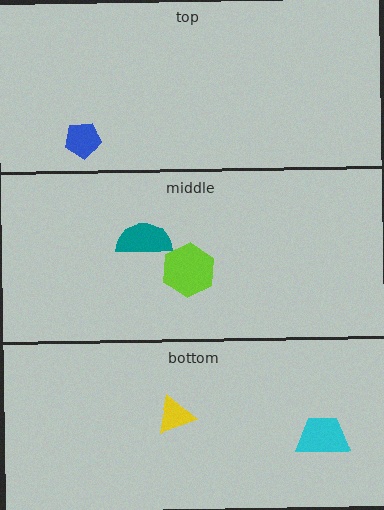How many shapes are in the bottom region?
2.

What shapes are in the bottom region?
The yellow triangle, the cyan trapezoid.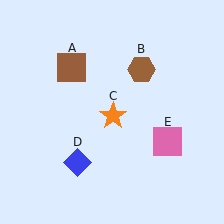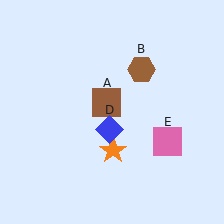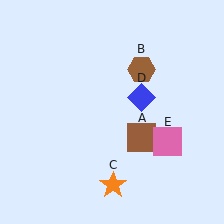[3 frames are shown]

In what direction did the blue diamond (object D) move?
The blue diamond (object D) moved up and to the right.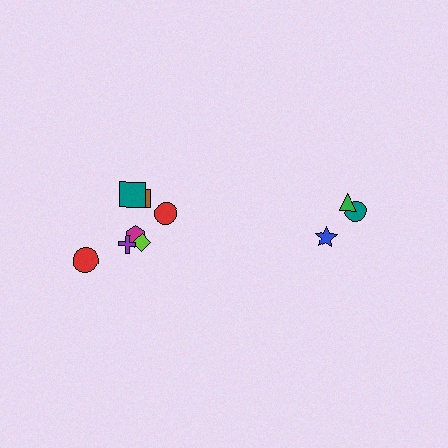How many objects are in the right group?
There are 3 objects.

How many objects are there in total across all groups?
There are 10 objects.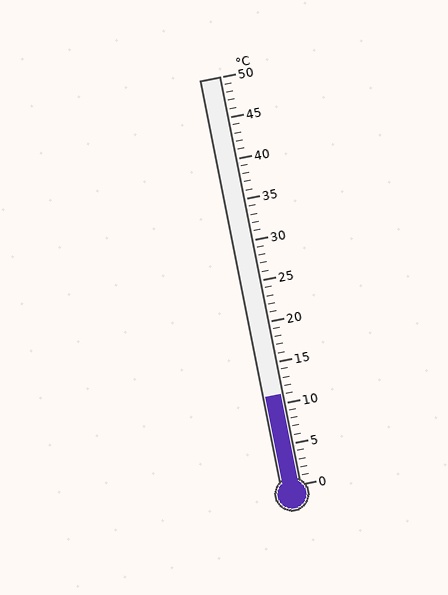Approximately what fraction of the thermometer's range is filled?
The thermometer is filled to approximately 20% of its range.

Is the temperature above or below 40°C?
The temperature is below 40°C.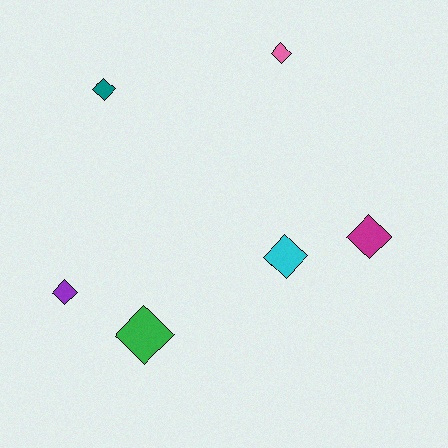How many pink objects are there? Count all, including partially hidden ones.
There is 1 pink object.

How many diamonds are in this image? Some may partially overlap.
There are 6 diamonds.